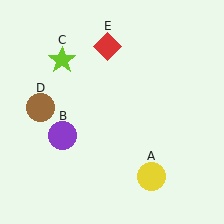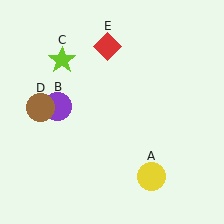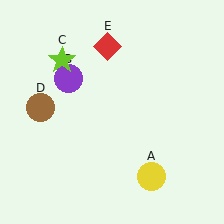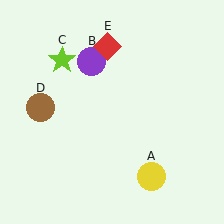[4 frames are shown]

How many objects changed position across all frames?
1 object changed position: purple circle (object B).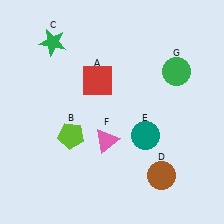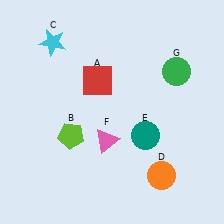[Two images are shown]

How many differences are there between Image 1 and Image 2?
There are 2 differences between the two images.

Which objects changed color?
C changed from green to cyan. D changed from brown to orange.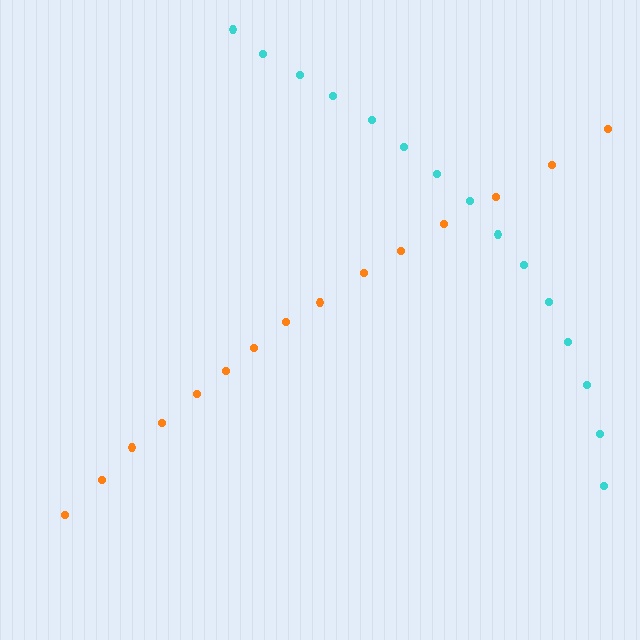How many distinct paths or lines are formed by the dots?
There are 2 distinct paths.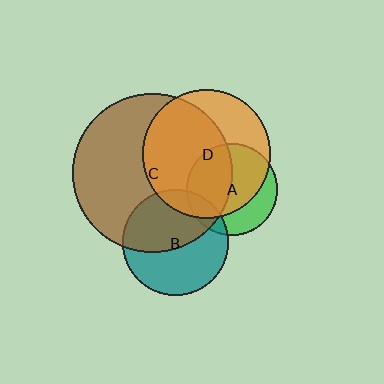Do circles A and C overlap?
Yes.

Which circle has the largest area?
Circle C (brown).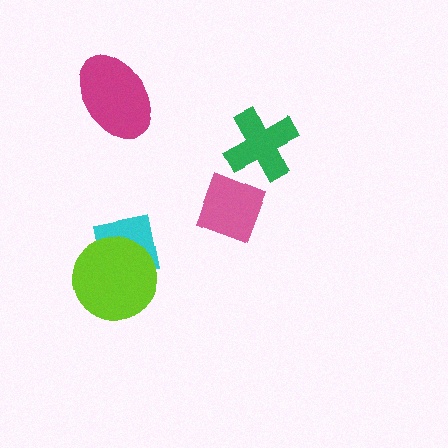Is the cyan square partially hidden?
Yes, it is partially covered by another shape.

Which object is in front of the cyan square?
The lime circle is in front of the cyan square.